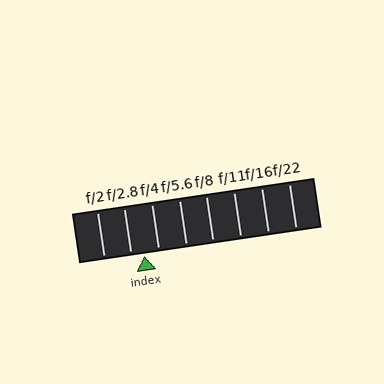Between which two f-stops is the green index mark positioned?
The index mark is between f/2.8 and f/4.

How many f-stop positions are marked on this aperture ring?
There are 8 f-stop positions marked.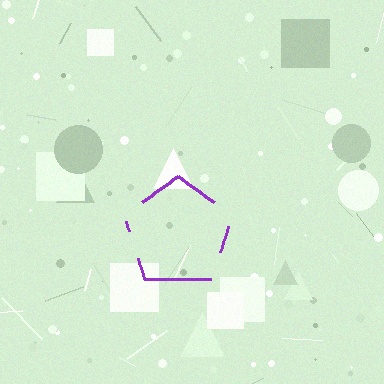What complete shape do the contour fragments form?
The contour fragments form a pentagon.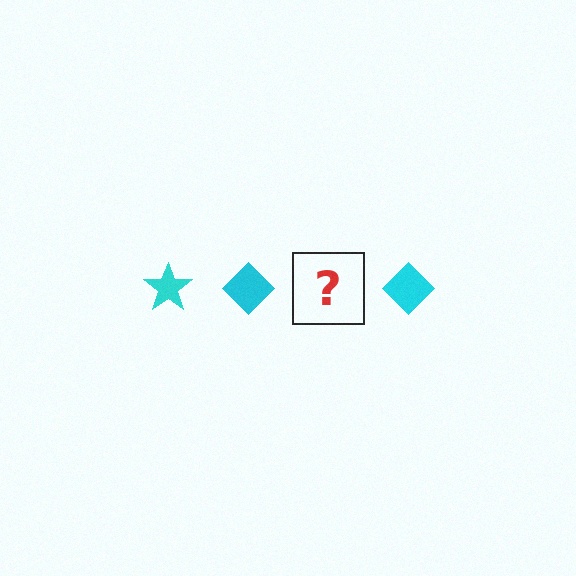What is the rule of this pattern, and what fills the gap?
The rule is that the pattern cycles through star, diamond shapes in cyan. The gap should be filled with a cyan star.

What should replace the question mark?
The question mark should be replaced with a cyan star.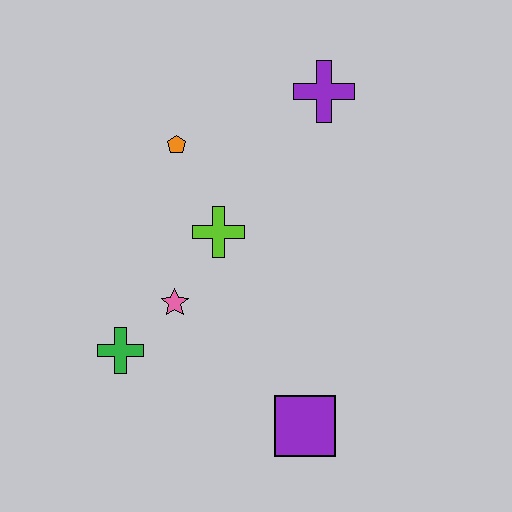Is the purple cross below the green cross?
No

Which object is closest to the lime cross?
The pink star is closest to the lime cross.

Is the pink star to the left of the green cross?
No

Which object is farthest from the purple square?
The purple cross is farthest from the purple square.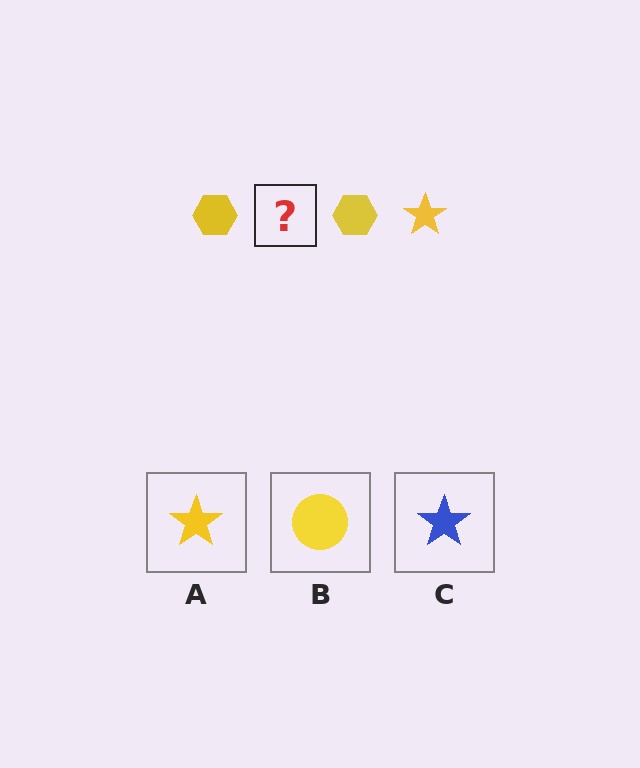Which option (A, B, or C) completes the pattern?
A.